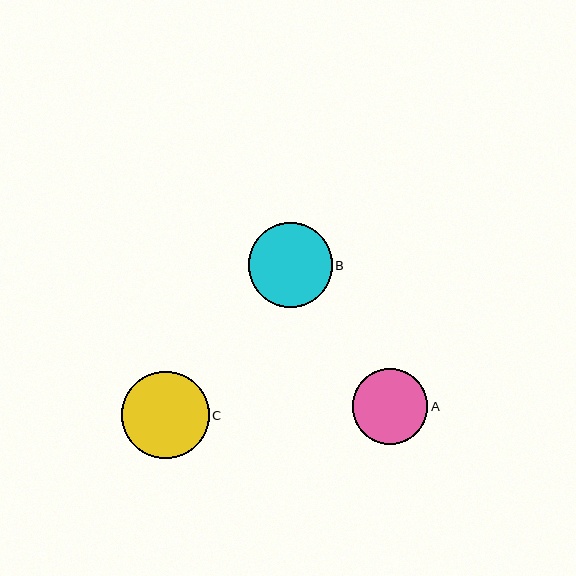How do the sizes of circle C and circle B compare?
Circle C and circle B are approximately the same size.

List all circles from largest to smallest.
From largest to smallest: C, B, A.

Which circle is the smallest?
Circle A is the smallest with a size of approximately 76 pixels.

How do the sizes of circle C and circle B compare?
Circle C and circle B are approximately the same size.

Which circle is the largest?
Circle C is the largest with a size of approximately 87 pixels.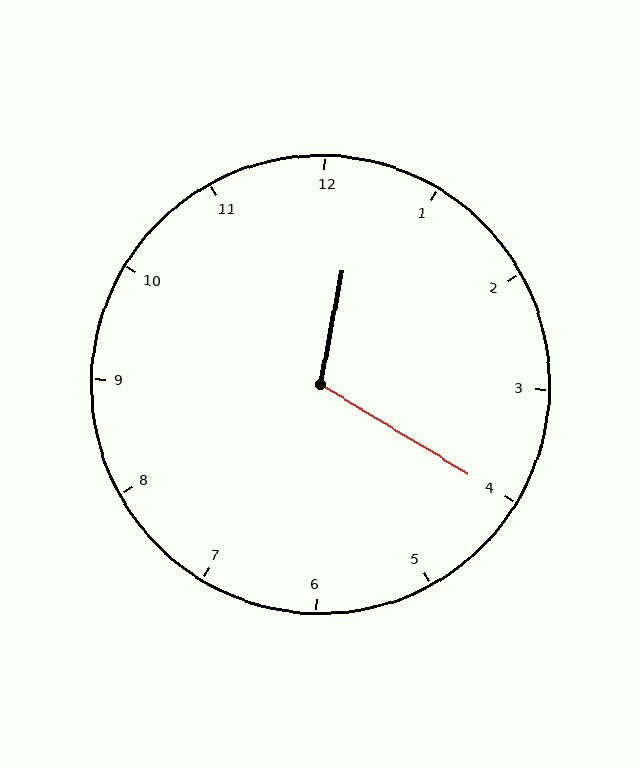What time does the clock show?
12:20.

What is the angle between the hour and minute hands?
Approximately 110 degrees.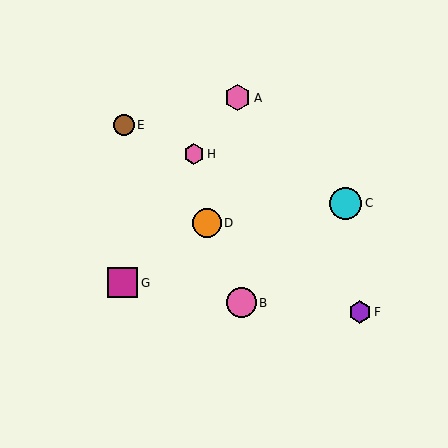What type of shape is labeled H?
Shape H is a pink hexagon.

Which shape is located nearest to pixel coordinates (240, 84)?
The pink hexagon (labeled A) at (237, 98) is nearest to that location.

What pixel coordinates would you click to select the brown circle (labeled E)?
Click at (124, 125) to select the brown circle E.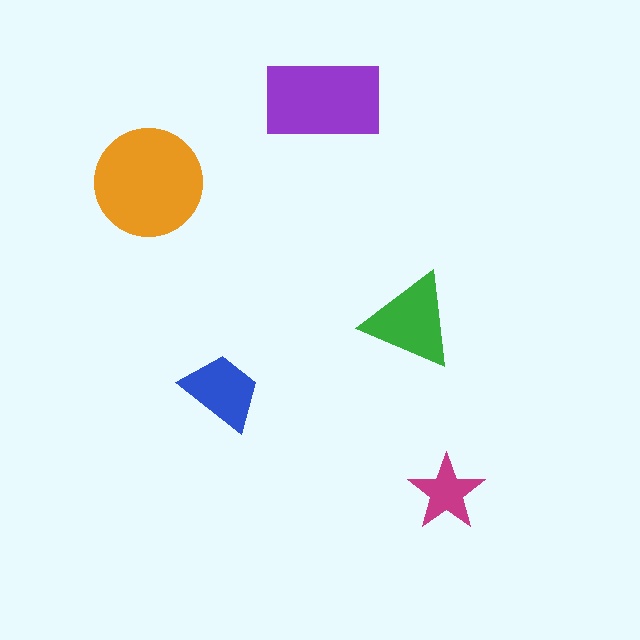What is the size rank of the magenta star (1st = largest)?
5th.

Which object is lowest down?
The magenta star is bottommost.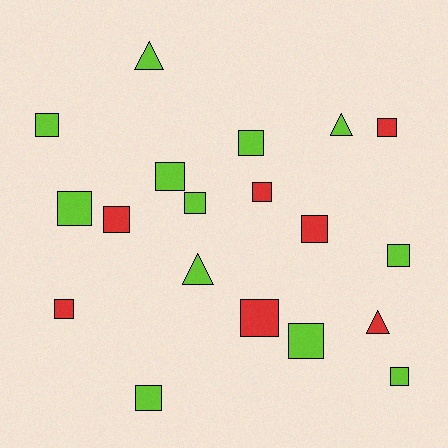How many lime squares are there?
There are 9 lime squares.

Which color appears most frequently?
Lime, with 12 objects.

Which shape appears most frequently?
Square, with 15 objects.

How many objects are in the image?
There are 19 objects.